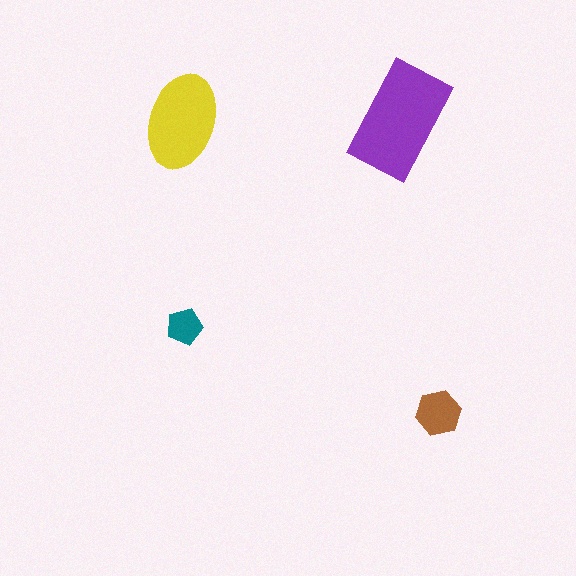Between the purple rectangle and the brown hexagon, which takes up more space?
The purple rectangle.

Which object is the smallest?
The teal pentagon.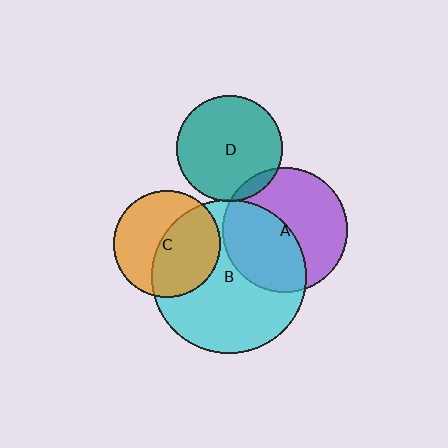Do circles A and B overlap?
Yes.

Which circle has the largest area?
Circle B (cyan).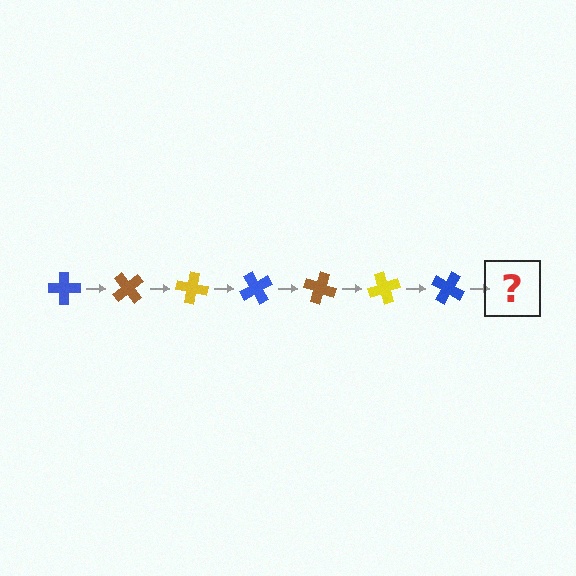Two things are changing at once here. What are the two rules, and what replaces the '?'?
The two rules are that it rotates 50 degrees each step and the color cycles through blue, brown, and yellow. The '?' should be a brown cross, rotated 350 degrees from the start.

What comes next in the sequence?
The next element should be a brown cross, rotated 350 degrees from the start.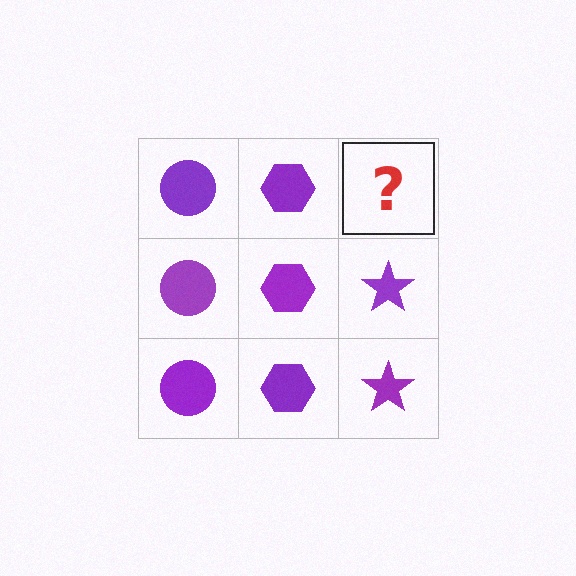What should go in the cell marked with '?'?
The missing cell should contain a purple star.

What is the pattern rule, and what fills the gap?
The rule is that each column has a consistent shape. The gap should be filled with a purple star.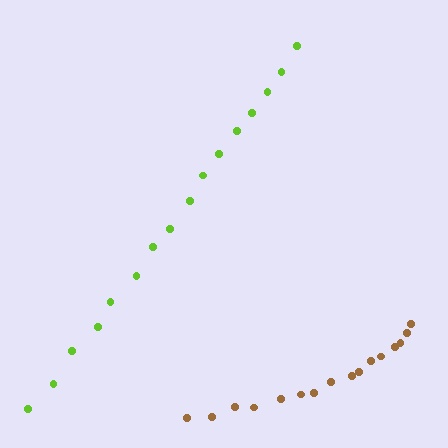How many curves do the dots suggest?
There are 2 distinct paths.